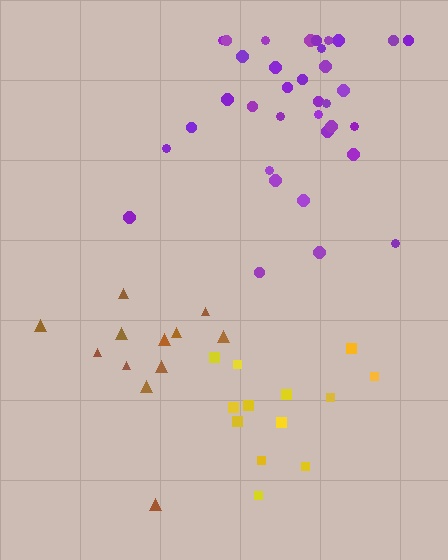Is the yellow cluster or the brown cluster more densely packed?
Brown.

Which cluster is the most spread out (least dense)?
Yellow.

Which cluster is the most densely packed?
Purple.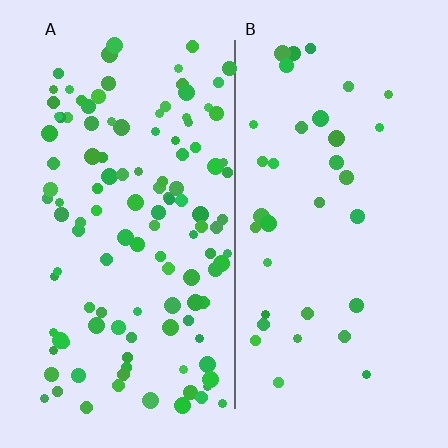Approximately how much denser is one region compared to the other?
Approximately 3.2× — region A over region B.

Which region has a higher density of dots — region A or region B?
A (the left).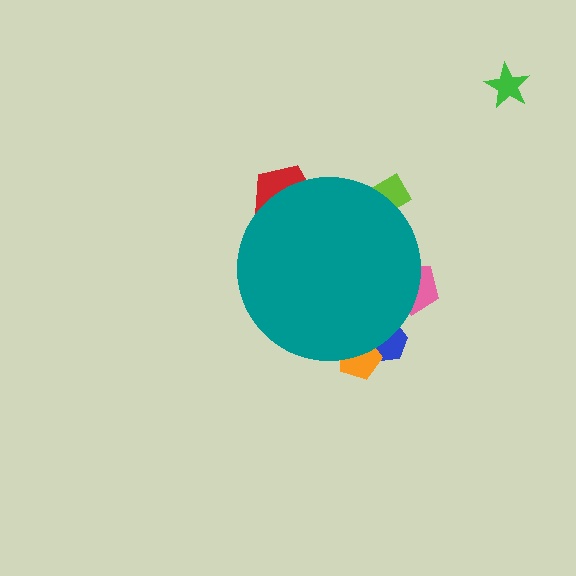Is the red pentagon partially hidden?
Yes, the red pentagon is partially hidden behind the teal circle.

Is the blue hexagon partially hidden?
Yes, the blue hexagon is partially hidden behind the teal circle.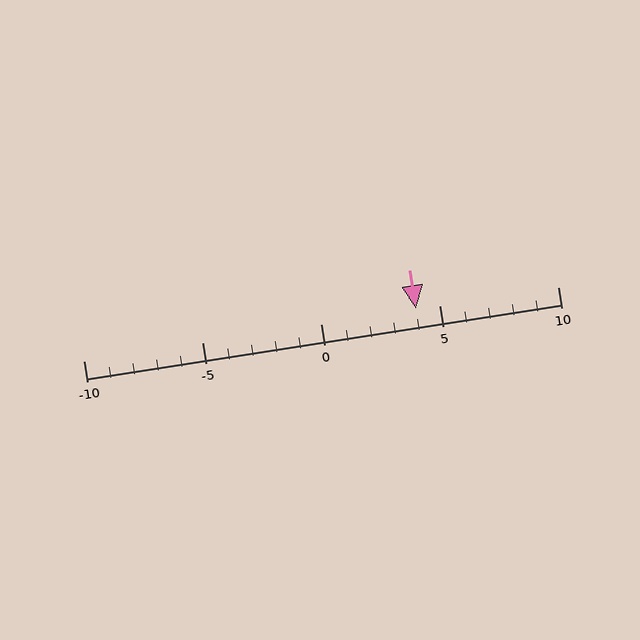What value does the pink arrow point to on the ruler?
The pink arrow points to approximately 4.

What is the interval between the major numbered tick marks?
The major tick marks are spaced 5 units apart.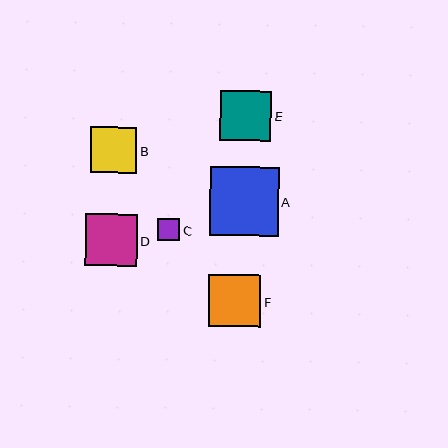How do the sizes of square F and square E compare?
Square F and square E are approximately the same size.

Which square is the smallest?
Square C is the smallest with a size of approximately 22 pixels.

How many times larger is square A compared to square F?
Square A is approximately 1.3 times the size of square F.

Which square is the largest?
Square A is the largest with a size of approximately 69 pixels.